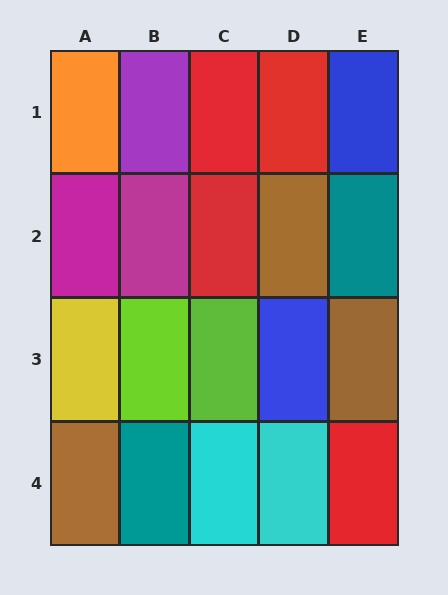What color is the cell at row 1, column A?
Orange.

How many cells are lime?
2 cells are lime.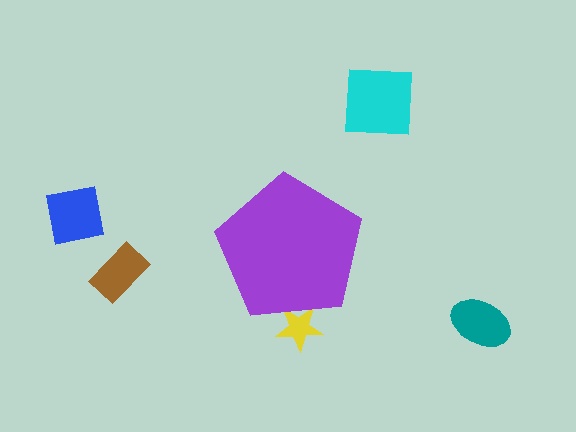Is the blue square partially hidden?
No, the blue square is fully visible.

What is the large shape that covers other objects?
A purple pentagon.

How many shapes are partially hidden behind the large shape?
1 shape is partially hidden.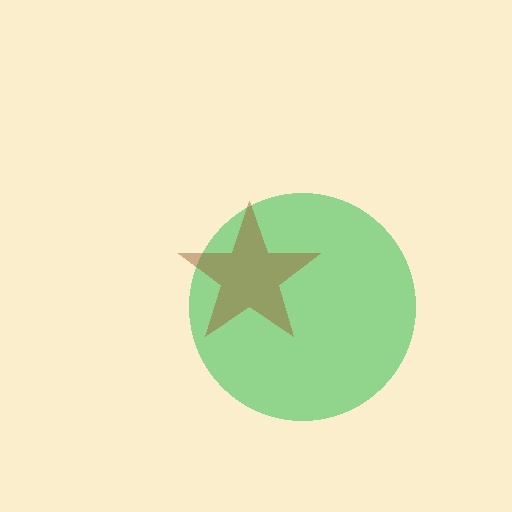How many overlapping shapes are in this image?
There are 2 overlapping shapes in the image.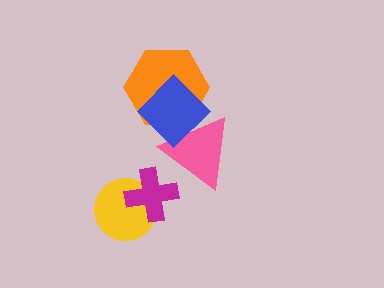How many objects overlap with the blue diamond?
2 objects overlap with the blue diamond.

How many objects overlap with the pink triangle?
2 objects overlap with the pink triangle.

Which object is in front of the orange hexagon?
The blue diamond is in front of the orange hexagon.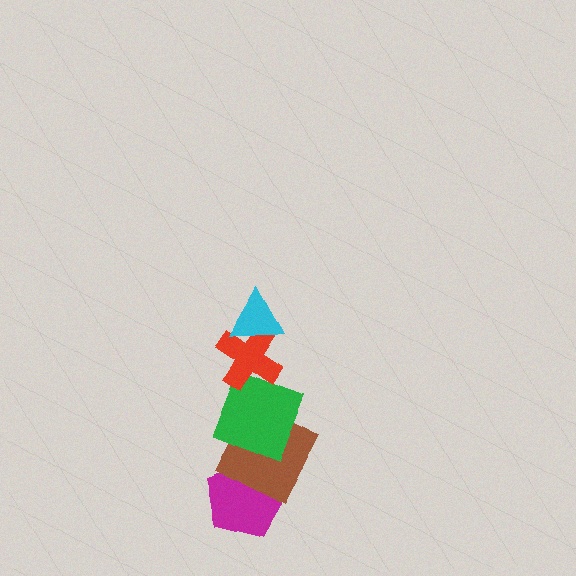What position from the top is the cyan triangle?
The cyan triangle is 1st from the top.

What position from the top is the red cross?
The red cross is 2nd from the top.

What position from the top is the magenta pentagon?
The magenta pentagon is 5th from the top.